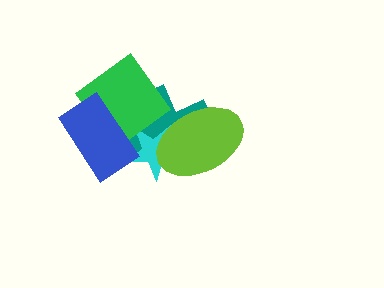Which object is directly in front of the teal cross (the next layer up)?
The cyan star is directly in front of the teal cross.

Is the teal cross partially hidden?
Yes, it is partially covered by another shape.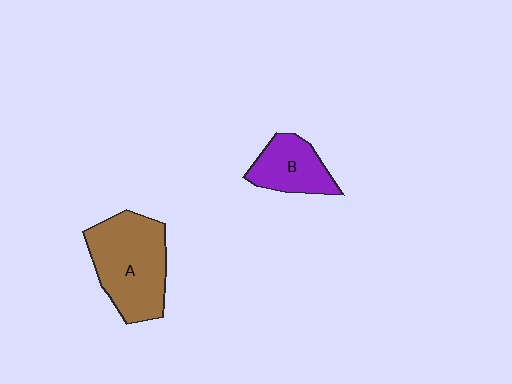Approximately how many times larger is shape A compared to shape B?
Approximately 1.8 times.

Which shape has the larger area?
Shape A (brown).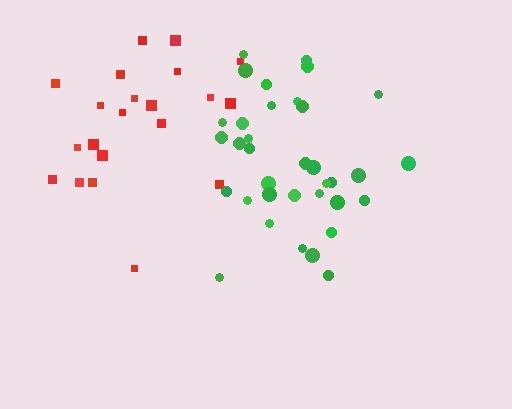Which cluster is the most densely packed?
Green.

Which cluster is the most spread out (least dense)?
Red.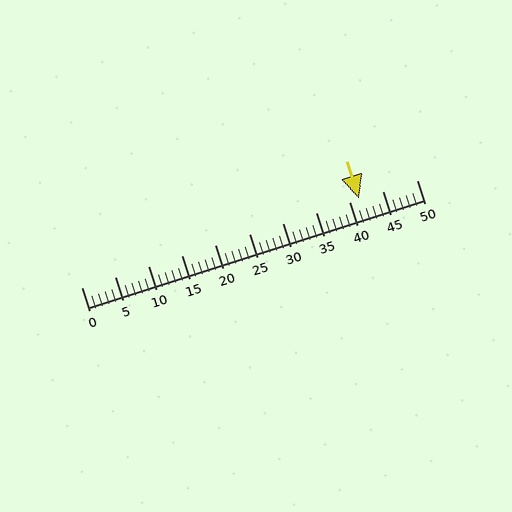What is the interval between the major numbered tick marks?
The major tick marks are spaced 5 units apart.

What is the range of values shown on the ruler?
The ruler shows values from 0 to 50.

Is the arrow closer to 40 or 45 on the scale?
The arrow is closer to 40.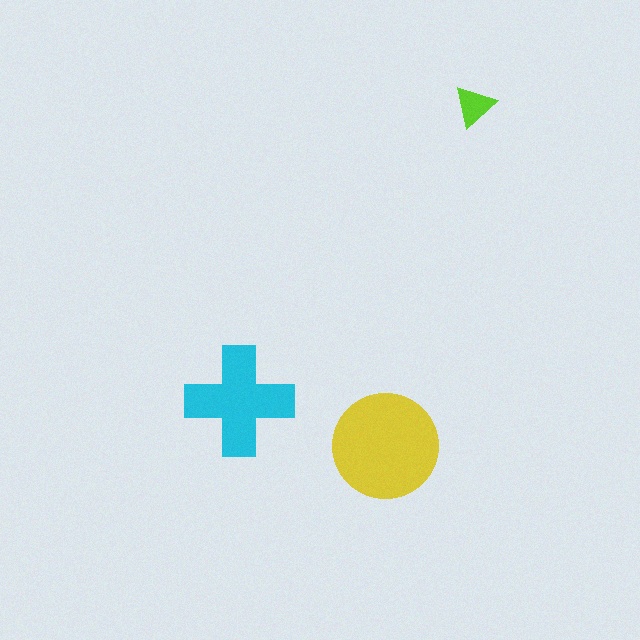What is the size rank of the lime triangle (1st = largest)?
3rd.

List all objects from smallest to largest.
The lime triangle, the cyan cross, the yellow circle.